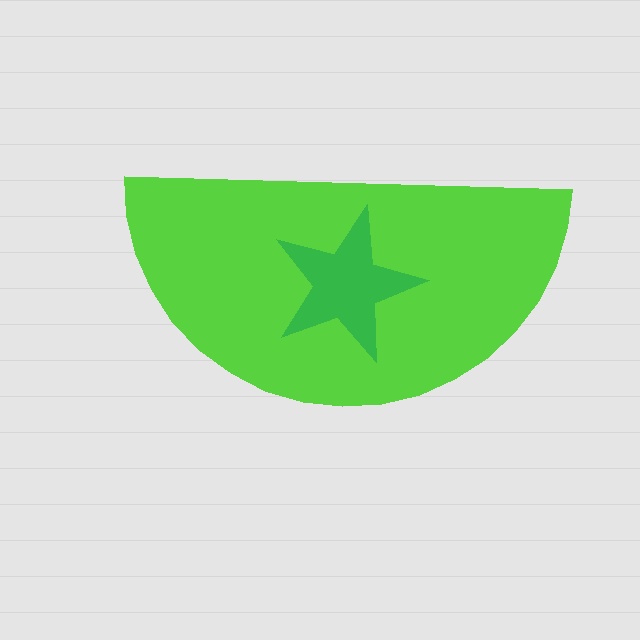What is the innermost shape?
The green star.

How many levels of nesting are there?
2.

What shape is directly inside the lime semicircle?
The green star.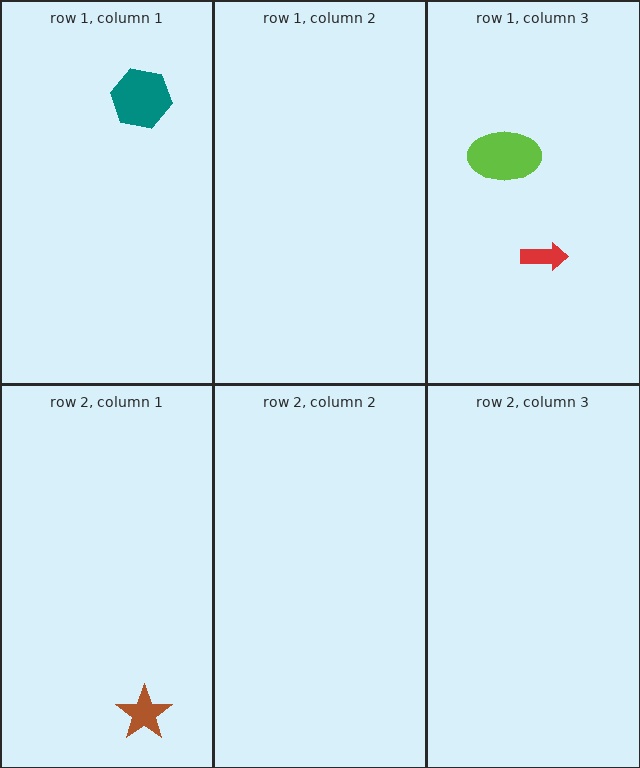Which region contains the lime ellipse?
The row 1, column 3 region.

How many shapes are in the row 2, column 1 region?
1.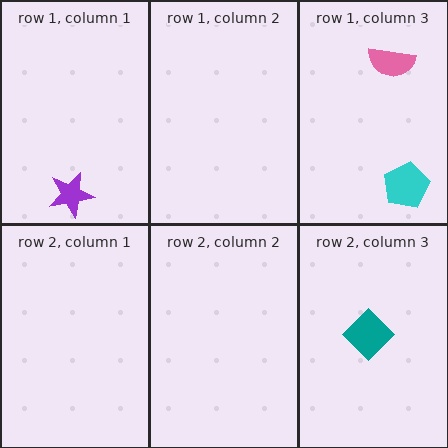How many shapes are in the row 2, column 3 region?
1.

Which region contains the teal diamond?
The row 2, column 3 region.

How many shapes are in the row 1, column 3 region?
2.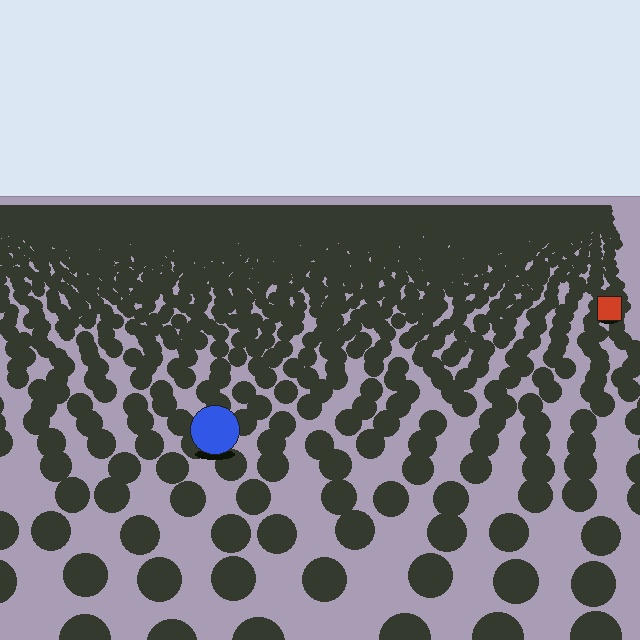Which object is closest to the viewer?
The blue circle is closest. The texture marks near it are larger and more spread out.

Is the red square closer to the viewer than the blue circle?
No. The blue circle is closer — you can tell from the texture gradient: the ground texture is coarser near it.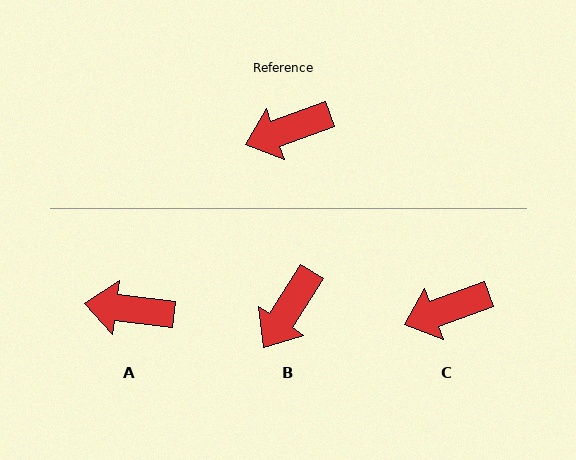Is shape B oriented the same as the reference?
No, it is off by about 38 degrees.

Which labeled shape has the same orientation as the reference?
C.